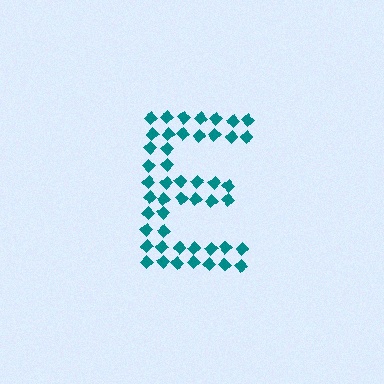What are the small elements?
The small elements are diamonds.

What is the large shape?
The large shape is the letter E.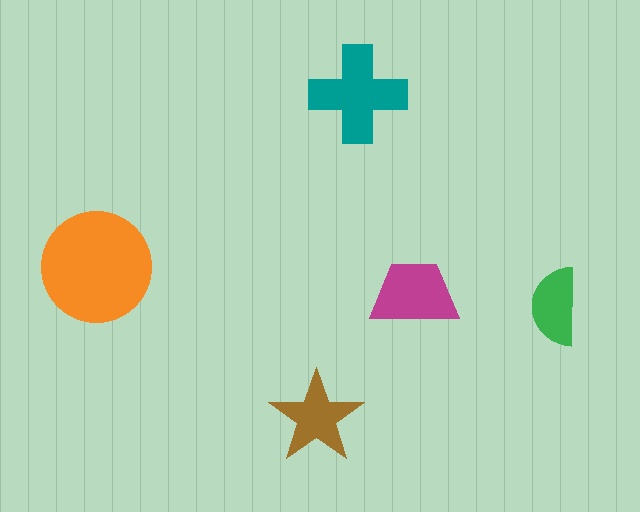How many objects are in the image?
There are 5 objects in the image.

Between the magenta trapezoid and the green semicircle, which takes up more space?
The magenta trapezoid.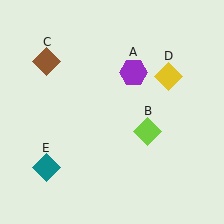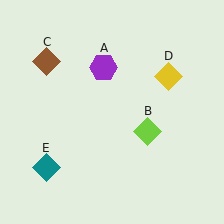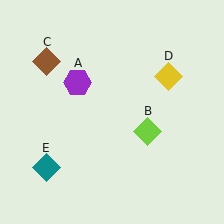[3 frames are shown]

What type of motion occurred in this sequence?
The purple hexagon (object A) rotated counterclockwise around the center of the scene.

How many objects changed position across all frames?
1 object changed position: purple hexagon (object A).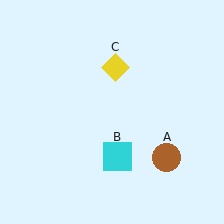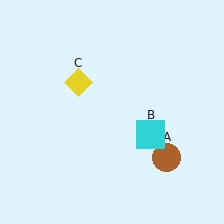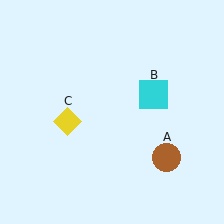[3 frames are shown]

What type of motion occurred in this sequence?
The cyan square (object B), yellow diamond (object C) rotated counterclockwise around the center of the scene.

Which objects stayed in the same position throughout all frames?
Brown circle (object A) remained stationary.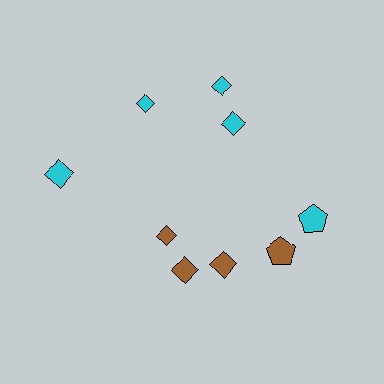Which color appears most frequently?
Cyan, with 5 objects.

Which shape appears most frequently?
Diamond, with 7 objects.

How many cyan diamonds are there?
There are 4 cyan diamonds.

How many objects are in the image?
There are 9 objects.